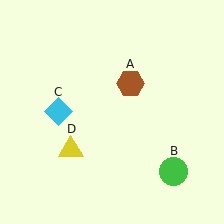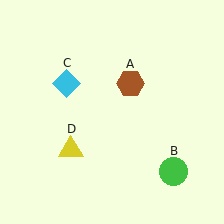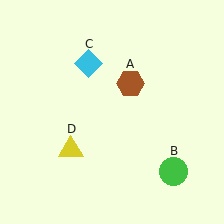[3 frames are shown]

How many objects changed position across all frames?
1 object changed position: cyan diamond (object C).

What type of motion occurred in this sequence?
The cyan diamond (object C) rotated clockwise around the center of the scene.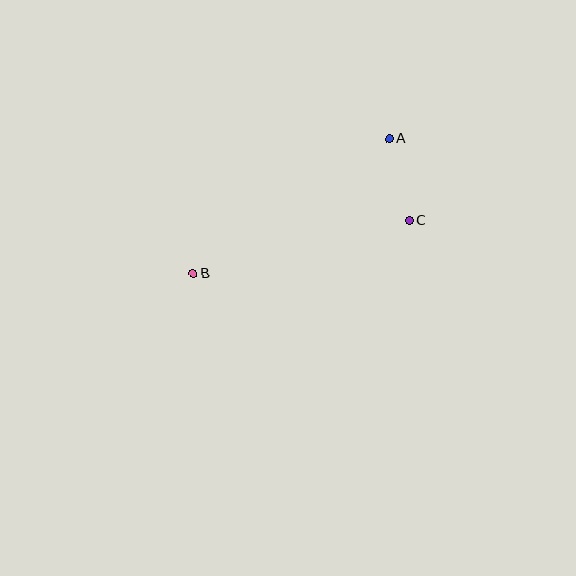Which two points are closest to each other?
Points A and C are closest to each other.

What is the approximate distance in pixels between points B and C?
The distance between B and C is approximately 222 pixels.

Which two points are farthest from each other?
Points A and B are farthest from each other.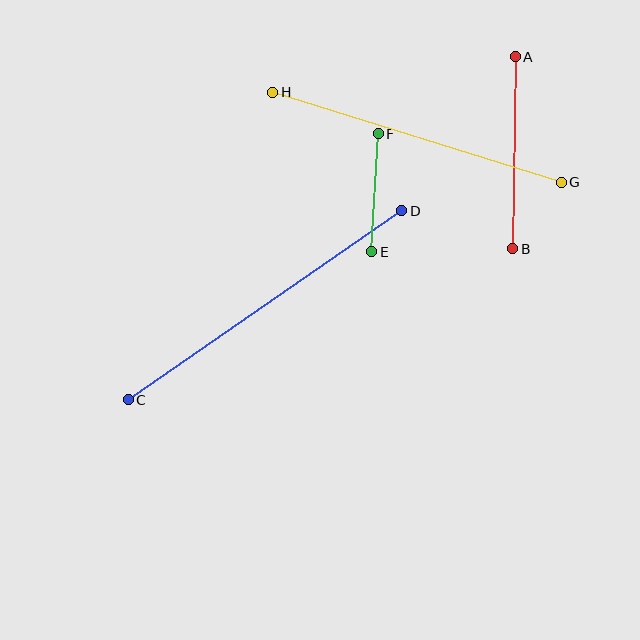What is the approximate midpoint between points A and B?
The midpoint is at approximately (514, 153) pixels.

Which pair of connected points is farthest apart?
Points C and D are farthest apart.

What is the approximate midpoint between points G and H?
The midpoint is at approximately (417, 137) pixels.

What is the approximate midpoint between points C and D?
The midpoint is at approximately (265, 305) pixels.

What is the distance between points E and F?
The distance is approximately 118 pixels.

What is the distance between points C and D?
The distance is approximately 333 pixels.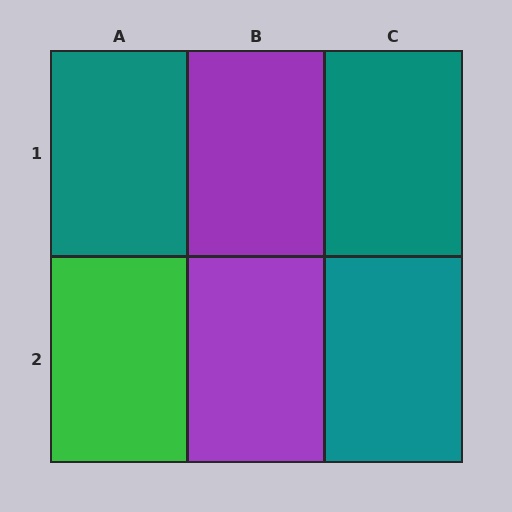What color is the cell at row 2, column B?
Purple.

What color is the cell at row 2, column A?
Green.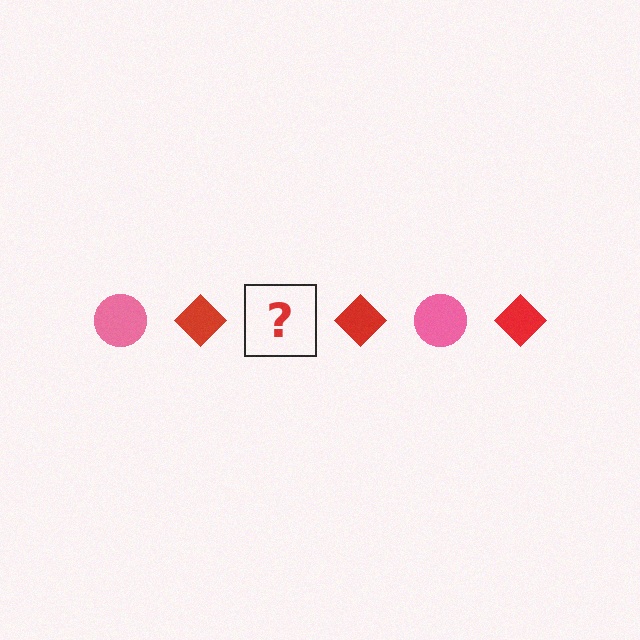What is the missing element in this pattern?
The missing element is a pink circle.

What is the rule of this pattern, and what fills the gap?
The rule is that the pattern alternates between pink circle and red diamond. The gap should be filled with a pink circle.